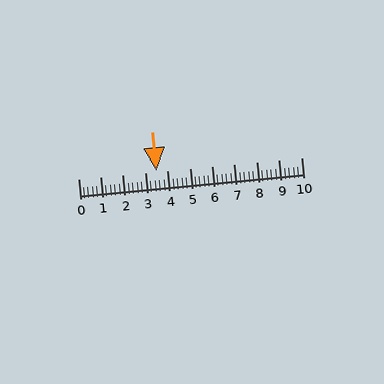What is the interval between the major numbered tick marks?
The major tick marks are spaced 1 units apart.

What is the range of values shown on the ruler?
The ruler shows values from 0 to 10.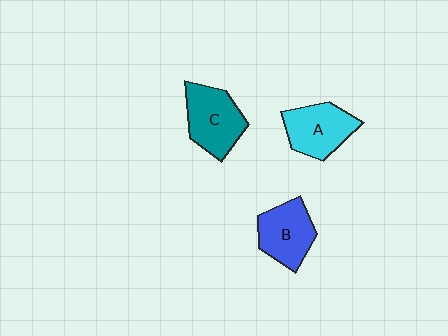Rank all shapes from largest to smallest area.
From largest to smallest: C (teal), A (cyan), B (blue).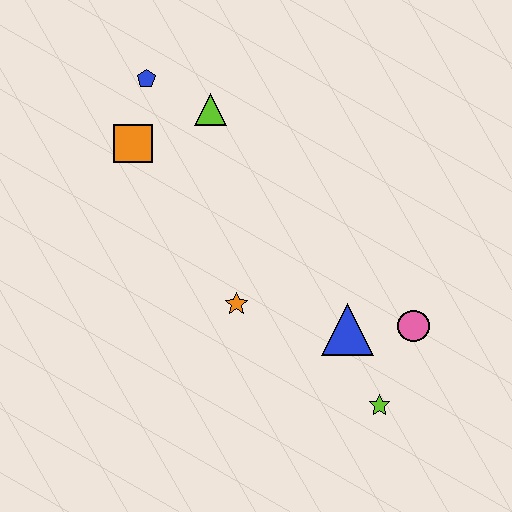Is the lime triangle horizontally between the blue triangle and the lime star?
No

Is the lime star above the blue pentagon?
No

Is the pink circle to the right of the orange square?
Yes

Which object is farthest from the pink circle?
The blue pentagon is farthest from the pink circle.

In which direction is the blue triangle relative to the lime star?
The blue triangle is above the lime star.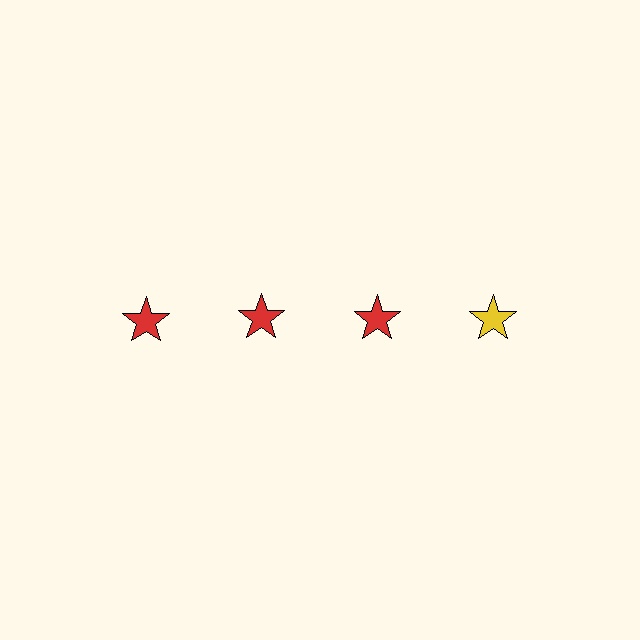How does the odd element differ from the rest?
It has a different color: yellow instead of red.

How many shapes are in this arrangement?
There are 4 shapes arranged in a grid pattern.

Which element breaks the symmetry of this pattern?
The yellow star in the top row, second from right column breaks the symmetry. All other shapes are red stars.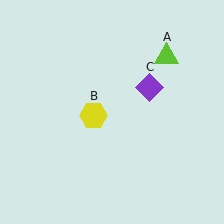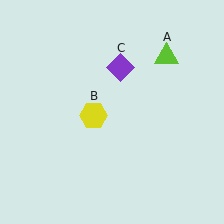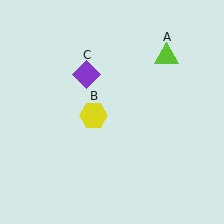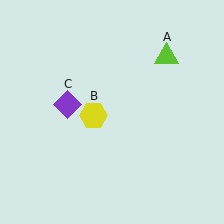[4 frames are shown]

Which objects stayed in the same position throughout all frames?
Lime triangle (object A) and yellow hexagon (object B) remained stationary.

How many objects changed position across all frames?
1 object changed position: purple diamond (object C).